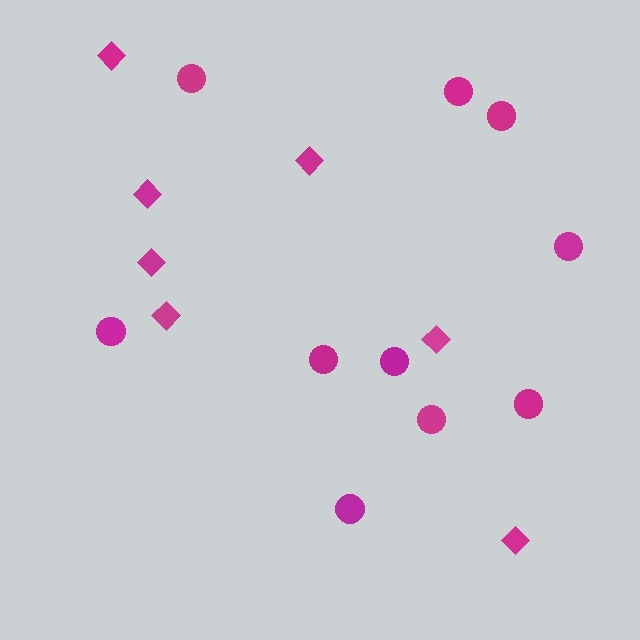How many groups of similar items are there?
There are 2 groups: one group of circles (10) and one group of diamonds (7).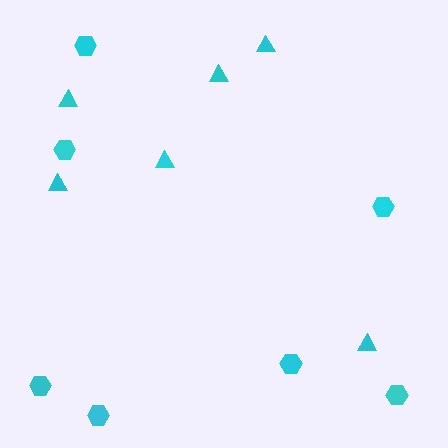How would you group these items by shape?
There are 2 groups: one group of hexagons (7) and one group of triangles (6).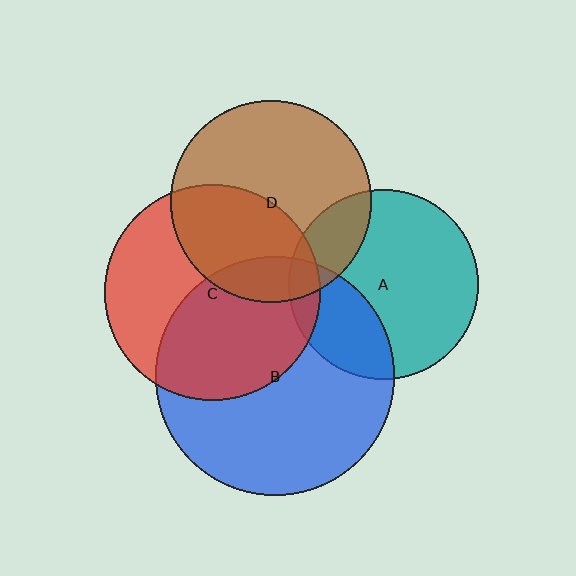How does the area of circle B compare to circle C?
Approximately 1.2 times.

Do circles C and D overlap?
Yes.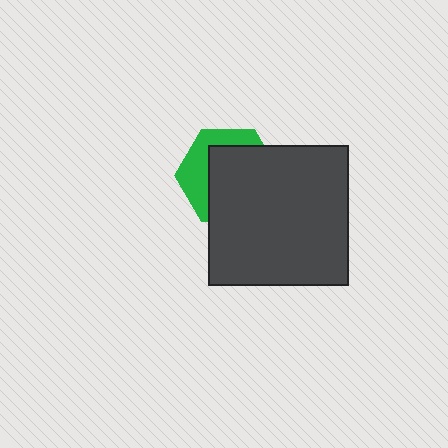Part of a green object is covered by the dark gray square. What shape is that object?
It is a hexagon.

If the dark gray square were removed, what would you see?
You would see the complete green hexagon.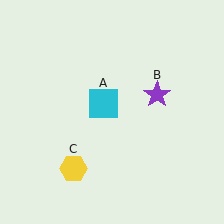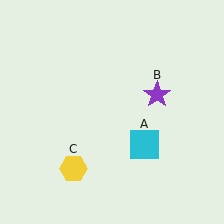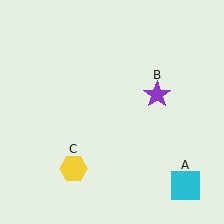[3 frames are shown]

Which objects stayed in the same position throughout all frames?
Purple star (object B) and yellow hexagon (object C) remained stationary.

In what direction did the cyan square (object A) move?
The cyan square (object A) moved down and to the right.